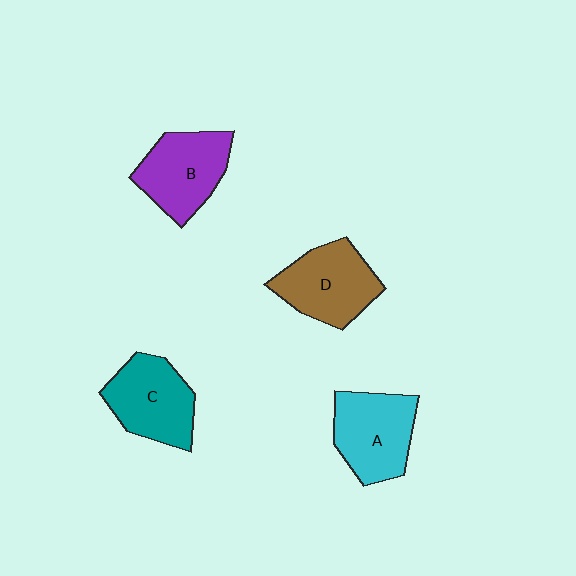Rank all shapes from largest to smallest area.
From largest to smallest: A (cyan), D (brown), C (teal), B (purple).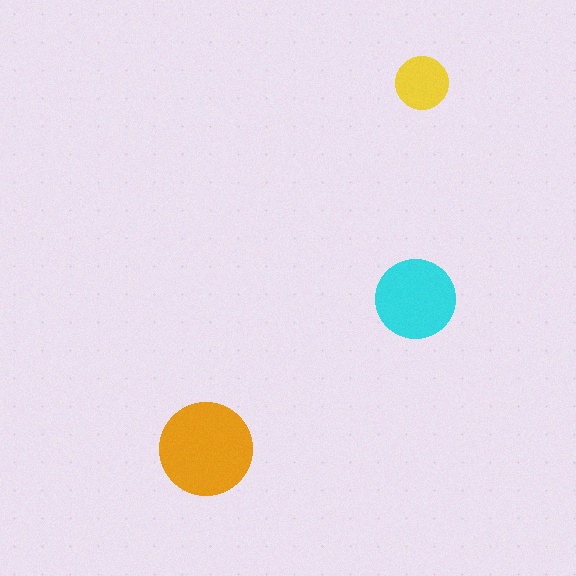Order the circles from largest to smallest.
the orange one, the cyan one, the yellow one.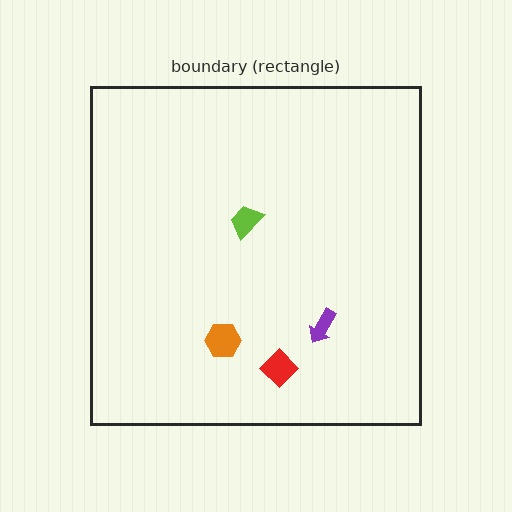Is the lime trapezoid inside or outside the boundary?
Inside.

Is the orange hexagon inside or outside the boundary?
Inside.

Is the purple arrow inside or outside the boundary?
Inside.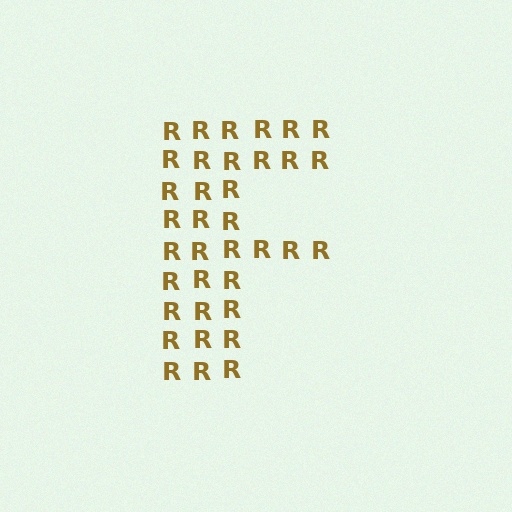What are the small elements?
The small elements are letter R's.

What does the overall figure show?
The overall figure shows the letter F.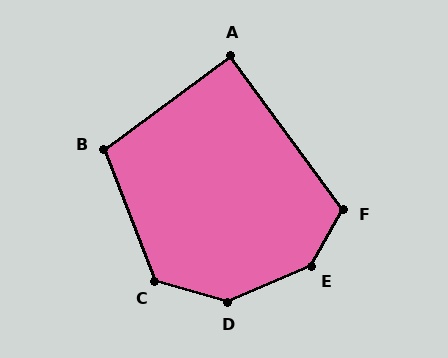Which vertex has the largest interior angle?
E, at approximately 143 degrees.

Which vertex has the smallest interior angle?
A, at approximately 90 degrees.